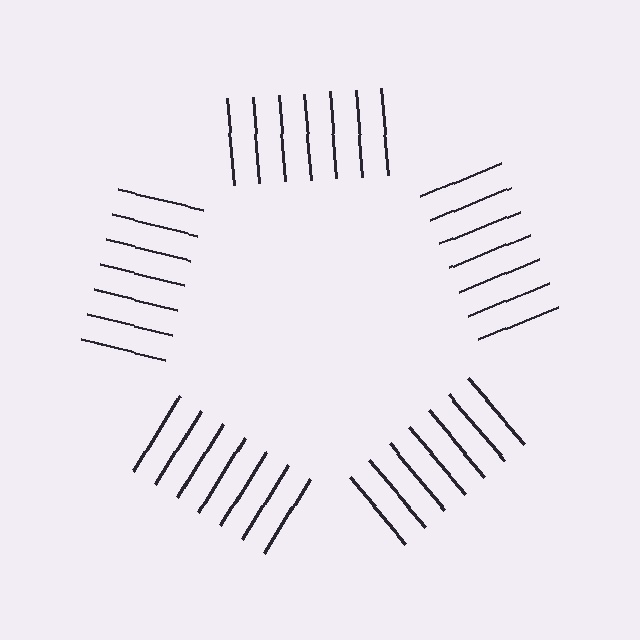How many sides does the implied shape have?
5 sides — the line-ends trace a pentagon.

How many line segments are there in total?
35 — 7 along each of the 5 edges.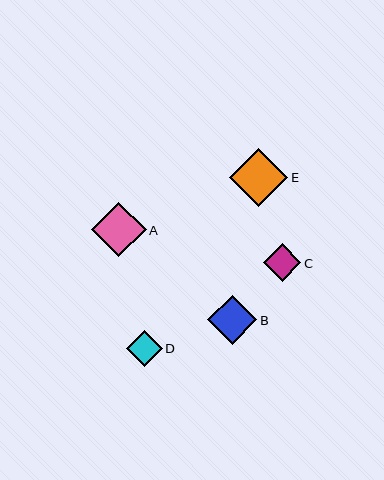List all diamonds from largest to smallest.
From largest to smallest: E, A, B, C, D.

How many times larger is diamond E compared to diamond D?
Diamond E is approximately 1.6 times the size of diamond D.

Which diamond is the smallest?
Diamond D is the smallest with a size of approximately 36 pixels.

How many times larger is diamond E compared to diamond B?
Diamond E is approximately 1.2 times the size of diamond B.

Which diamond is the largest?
Diamond E is the largest with a size of approximately 58 pixels.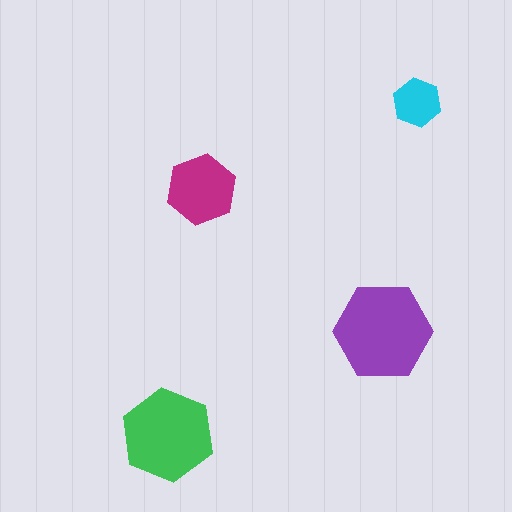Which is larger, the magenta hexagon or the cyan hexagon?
The magenta one.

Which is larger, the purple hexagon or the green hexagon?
The purple one.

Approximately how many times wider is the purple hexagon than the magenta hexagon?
About 1.5 times wider.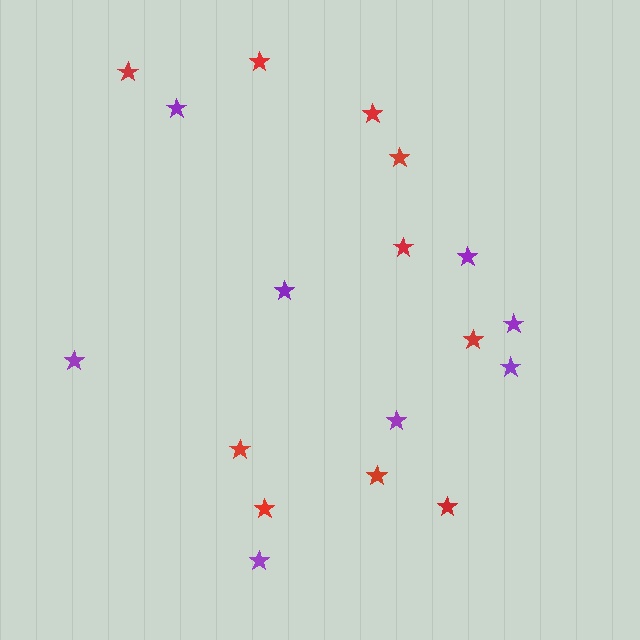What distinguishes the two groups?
There are 2 groups: one group of red stars (10) and one group of purple stars (8).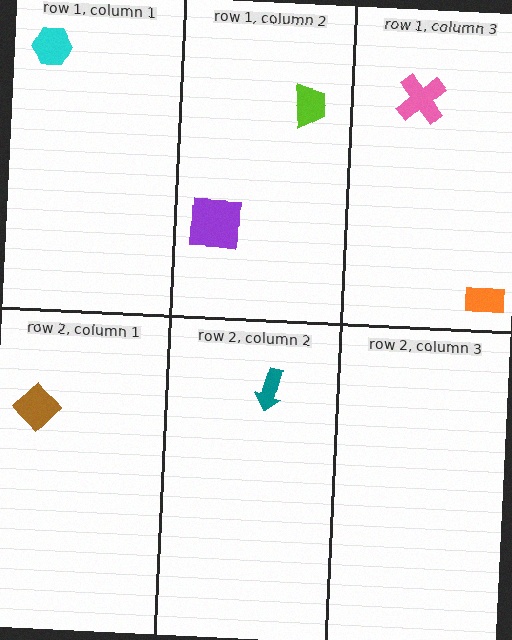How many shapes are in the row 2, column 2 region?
1.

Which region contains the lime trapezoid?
The row 1, column 2 region.